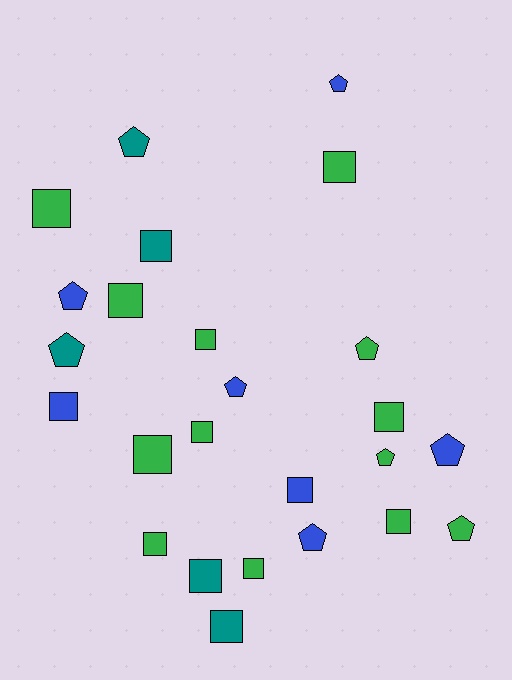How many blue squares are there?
There are 2 blue squares.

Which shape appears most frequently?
Square, with 15 objects.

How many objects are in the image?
There are 25 objects.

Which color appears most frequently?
Green, with 13 objects.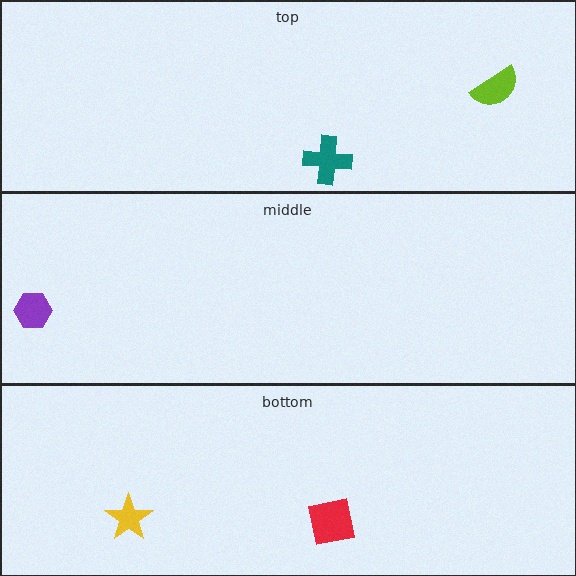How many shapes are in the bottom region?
2.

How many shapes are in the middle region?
1.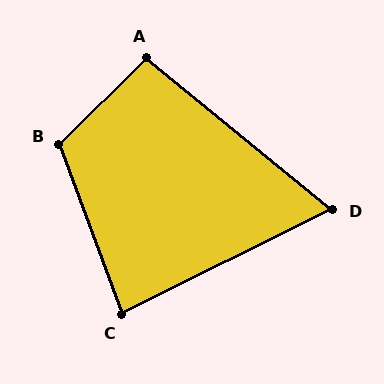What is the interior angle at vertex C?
Approximately 84 degrees (acute).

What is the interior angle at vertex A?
Approximately 96 degrees (obtuse).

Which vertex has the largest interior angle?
B, at approximately 114 degrees.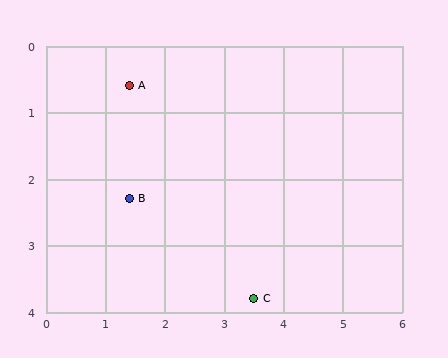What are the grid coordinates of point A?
Point A is at approximately (1.4, 0.6).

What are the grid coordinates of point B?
Point B is at approximately (1.4, 2.3).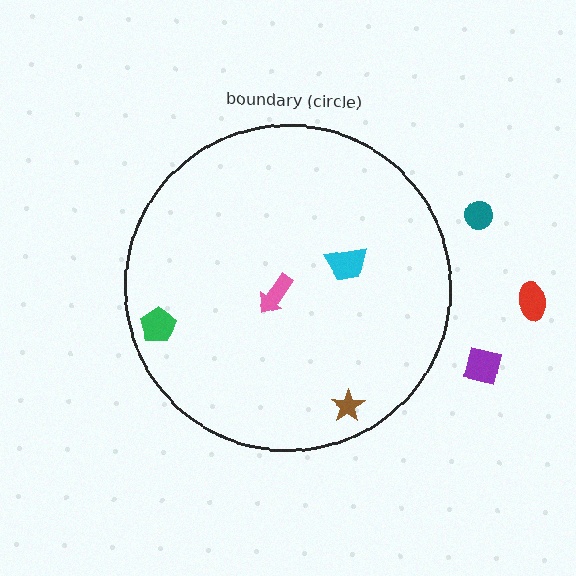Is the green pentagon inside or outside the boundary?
Inside.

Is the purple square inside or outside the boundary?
Outside.